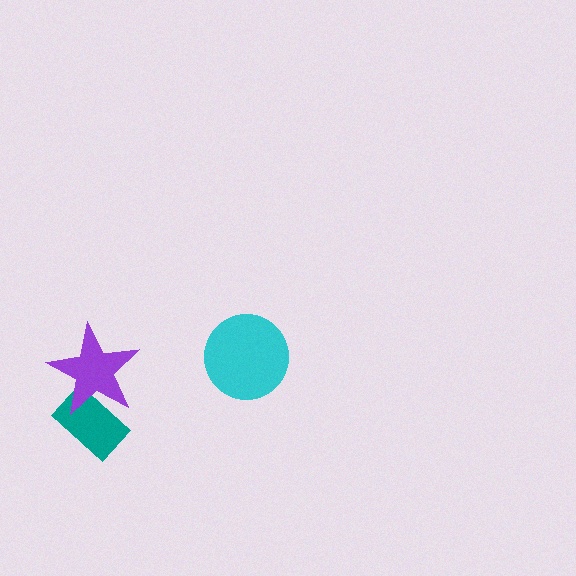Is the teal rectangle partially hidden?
Yes, it is partially covered by another shape.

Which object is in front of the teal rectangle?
The purple star is in front of the teal rectangle.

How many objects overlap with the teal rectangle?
1 object overlaps with the teal rectangle.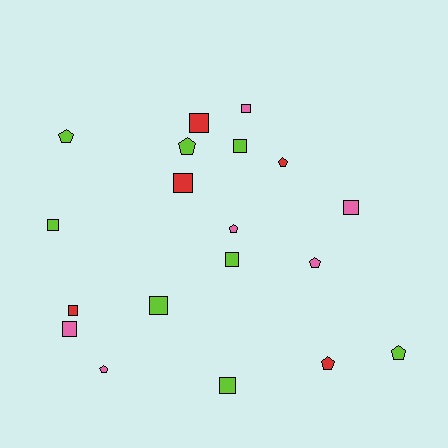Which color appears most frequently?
Lime, with 8 objects.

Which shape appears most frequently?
Square, with 11 objects.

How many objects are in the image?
There are 19 objects.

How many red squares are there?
There are 3 red squares.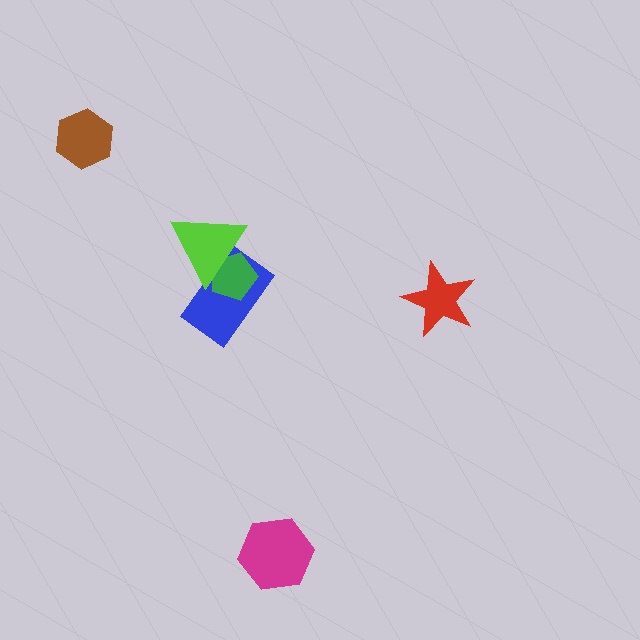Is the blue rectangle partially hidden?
Yes, it is partially covered by another shape.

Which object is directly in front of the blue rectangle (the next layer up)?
The green pentagon is directly in front of the blue rectangle.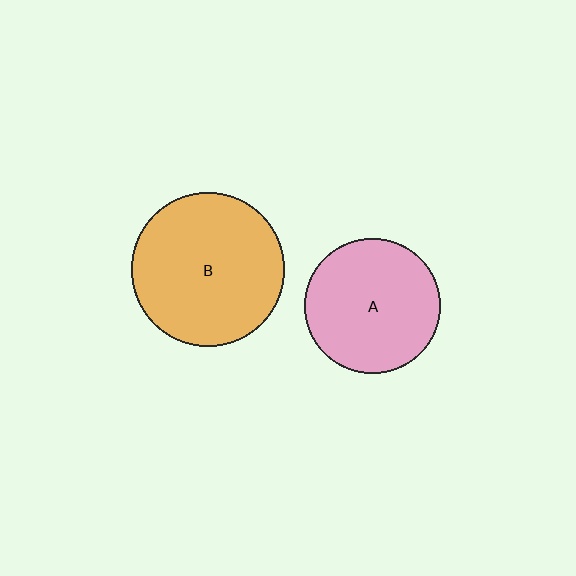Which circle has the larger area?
Circle B (orange).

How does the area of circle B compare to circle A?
Approximately 1.3 times.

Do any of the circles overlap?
No, none of the circles overlap.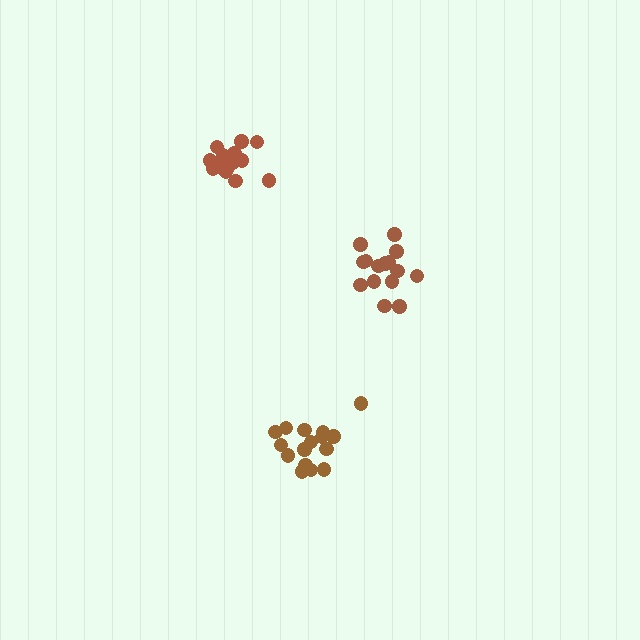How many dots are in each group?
Group 1: 16 dots, Group 2: 15 dots, Group 3: 15 dots (46 total).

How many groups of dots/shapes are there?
There are 3 groups.